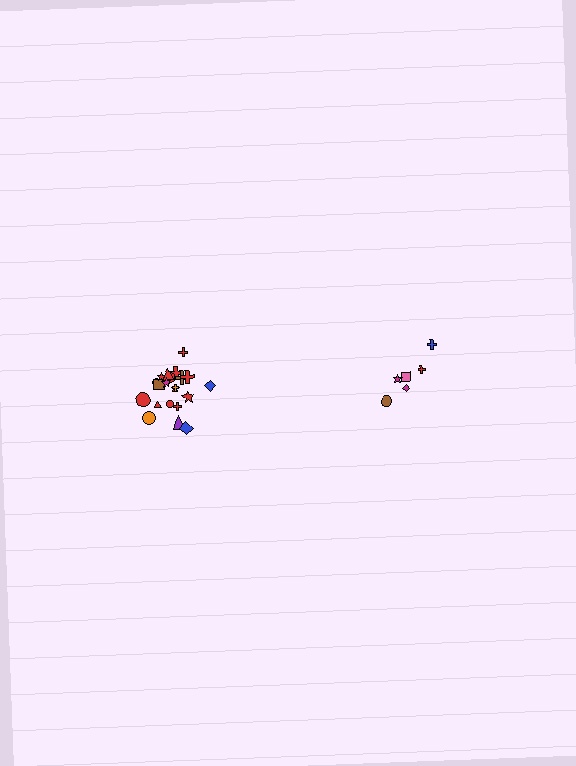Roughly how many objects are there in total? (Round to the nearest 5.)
Roughly 30 objects in total.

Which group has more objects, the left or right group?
The left group.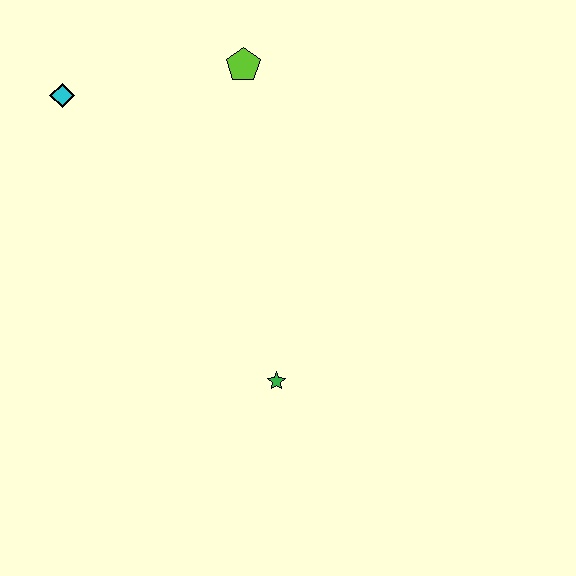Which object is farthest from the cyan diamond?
The green star is farthest from the cyan diamond.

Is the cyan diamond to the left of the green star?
Yes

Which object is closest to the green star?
The lime pentagon is closest to the green star.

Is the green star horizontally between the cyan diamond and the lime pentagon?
No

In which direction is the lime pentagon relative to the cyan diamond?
The lime pentagon is to the right of the cyan diamond.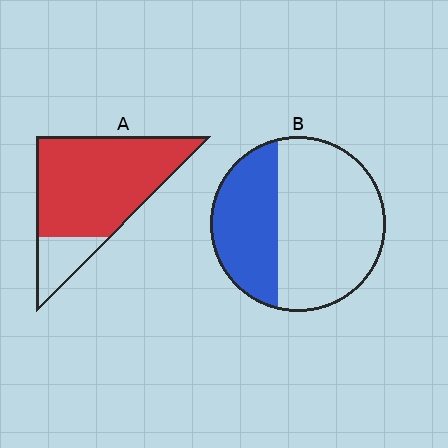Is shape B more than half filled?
No.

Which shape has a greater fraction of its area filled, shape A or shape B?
Shape A.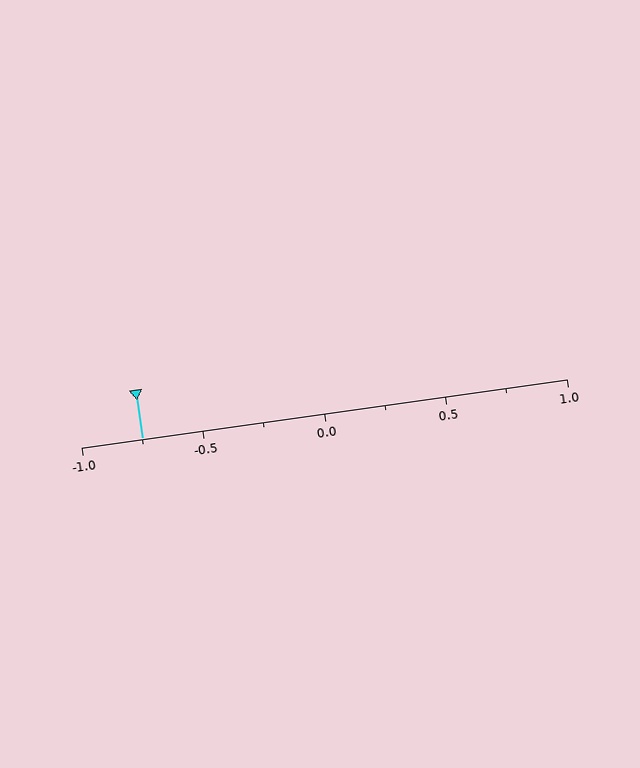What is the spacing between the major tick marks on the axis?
The major ticks are spaced 0.5 apart.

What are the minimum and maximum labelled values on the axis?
The axis runs from -1.0 to 1.0.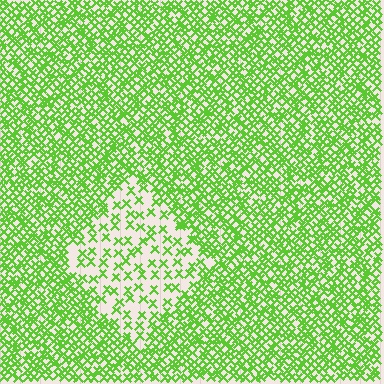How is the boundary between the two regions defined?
The boundary is defined by a change in element density (approximately 2.6x ratio). All elements are the same color, size, and shape.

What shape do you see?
I see a diamond.